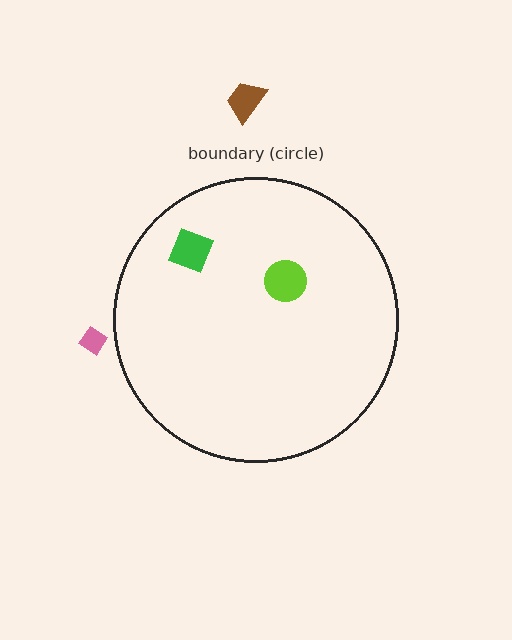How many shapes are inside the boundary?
2 inside, 2 outside.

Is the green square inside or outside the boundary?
Inside.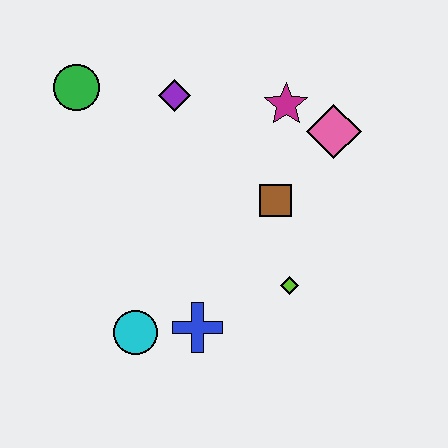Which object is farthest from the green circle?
The lime diamond is farthest from the green circle.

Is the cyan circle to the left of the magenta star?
Yes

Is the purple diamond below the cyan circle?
No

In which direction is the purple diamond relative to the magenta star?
The purple diamond is to the left of the magenta star.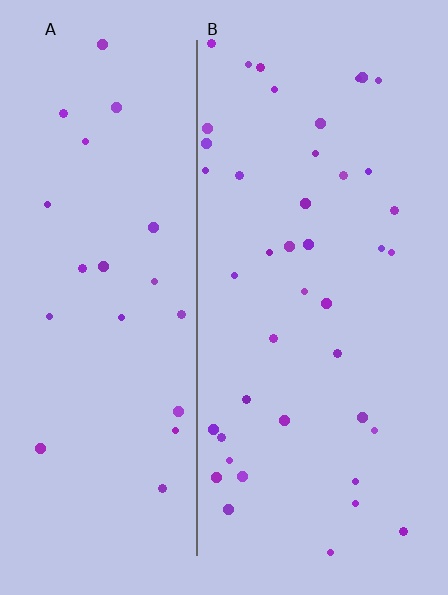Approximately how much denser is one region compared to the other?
Approximately 1.9× — region B over region A.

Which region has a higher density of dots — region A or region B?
B (the right).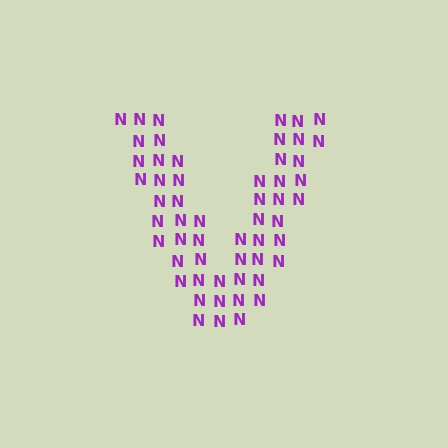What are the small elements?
The small elements are letter N's.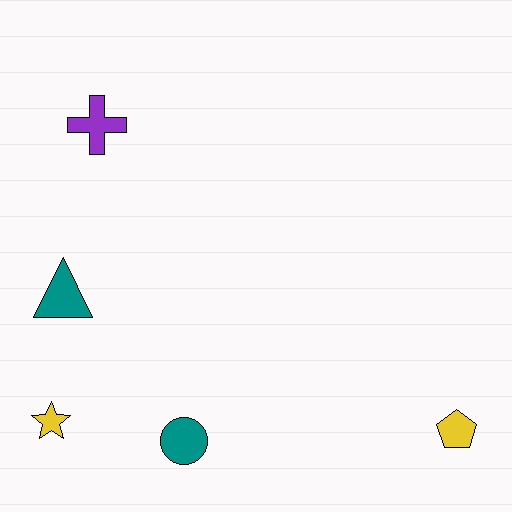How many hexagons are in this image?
There are no hexagons.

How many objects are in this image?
There are 5 objects.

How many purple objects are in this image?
There is 1 purple object.